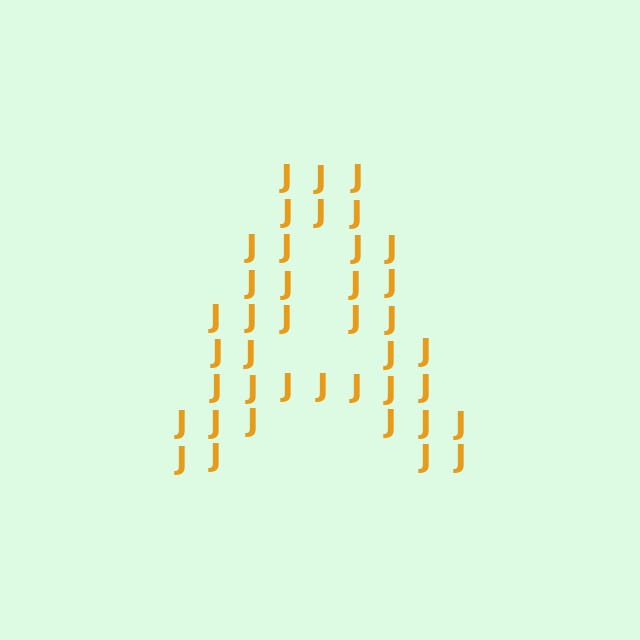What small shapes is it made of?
It is made of small letter J's.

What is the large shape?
The large shape is the letter A.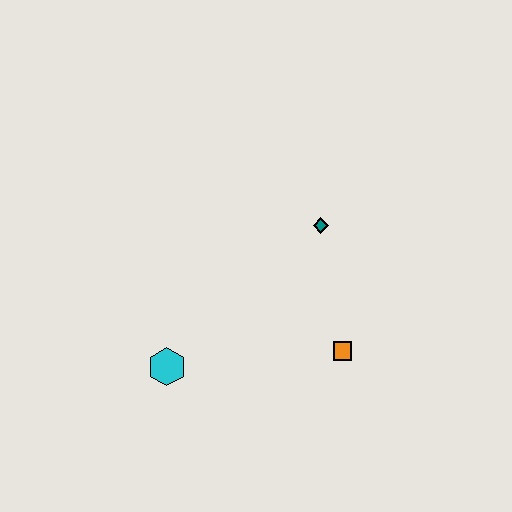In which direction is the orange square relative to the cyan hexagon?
The orange square is to the right of the cyan hexagon.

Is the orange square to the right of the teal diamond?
Yes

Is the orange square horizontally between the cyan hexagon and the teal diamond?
No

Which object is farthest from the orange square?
The cyan hexagon is farthest from the orange square.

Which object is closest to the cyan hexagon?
The orange square is closest to the cyan hexagon.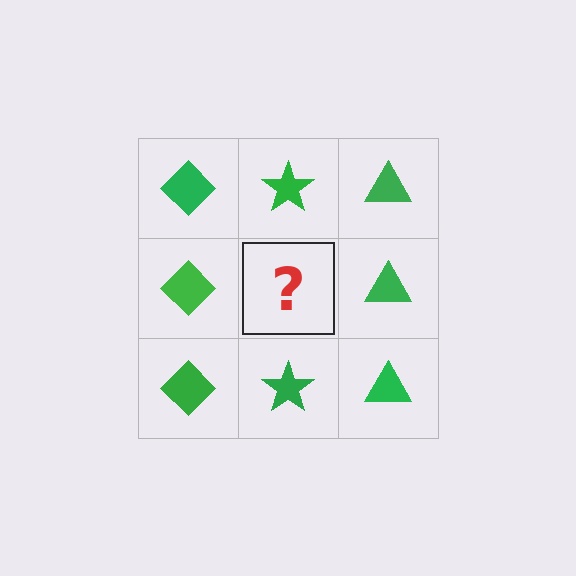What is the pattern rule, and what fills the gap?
The rule is that each column has a consistent shape. The gap should be filled with a green star.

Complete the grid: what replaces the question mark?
The question mark should be replaced with a green star.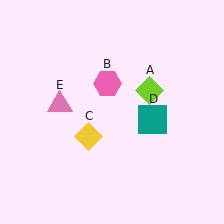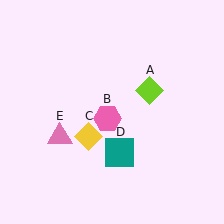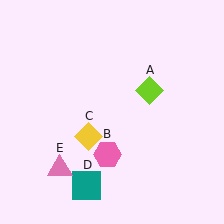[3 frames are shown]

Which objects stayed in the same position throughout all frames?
Lime diamond (object A) and yellow diamond (object C) remained stationary.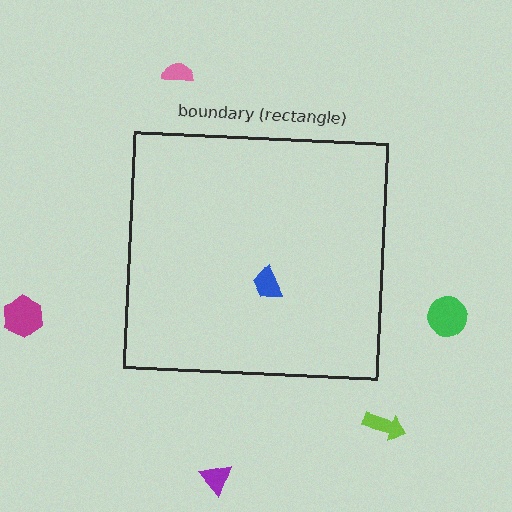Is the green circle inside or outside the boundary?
Outside.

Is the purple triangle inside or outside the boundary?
Outside.